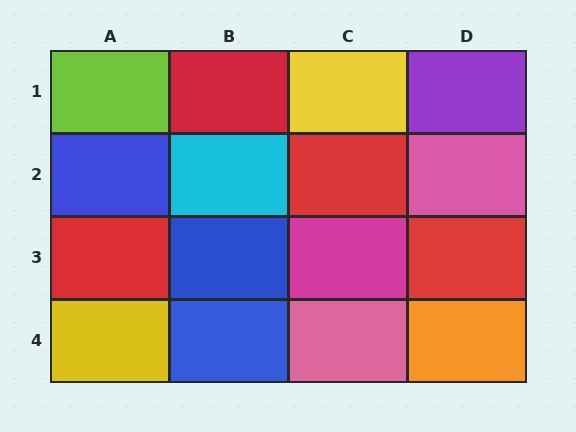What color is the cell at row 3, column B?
Blue.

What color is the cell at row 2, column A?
Blue.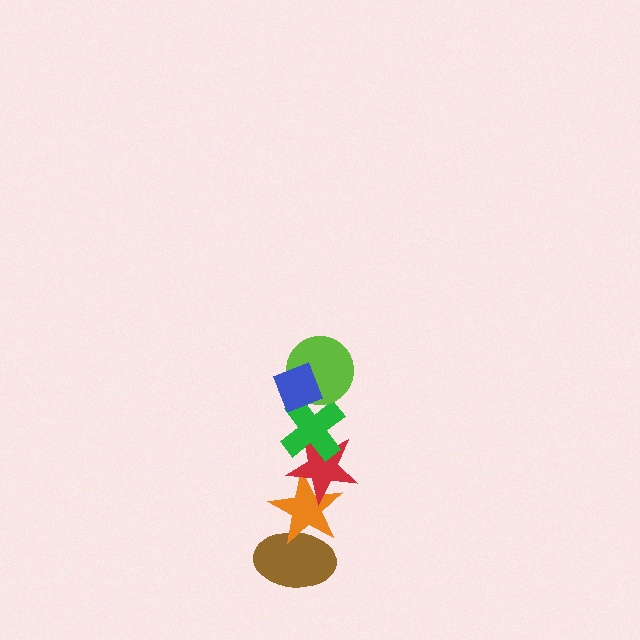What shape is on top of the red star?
The green cross is on top of the red star.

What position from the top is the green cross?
The green cross is 3rd from the top.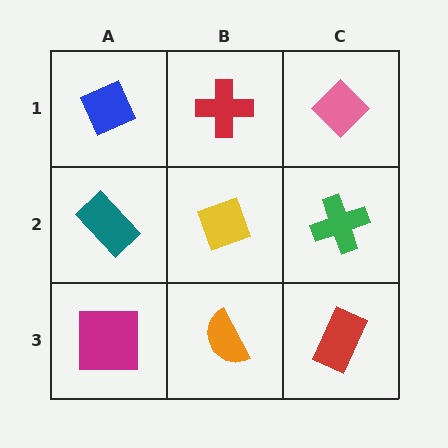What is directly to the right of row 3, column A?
An orange semicircle.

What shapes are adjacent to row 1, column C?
A green cross (row 2, column C), a red cross (row 1, column B).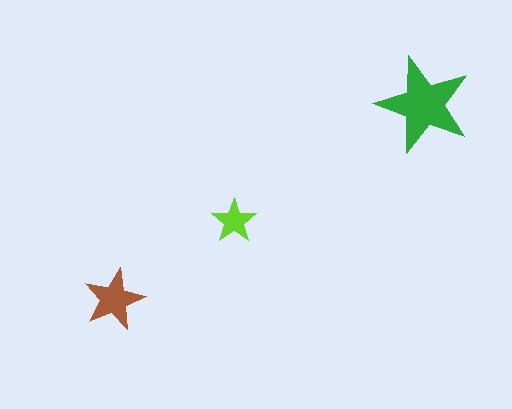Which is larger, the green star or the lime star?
The green one.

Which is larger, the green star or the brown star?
The green one.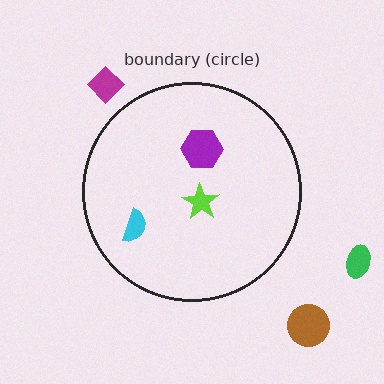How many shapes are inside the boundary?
3 inside, 3 outside.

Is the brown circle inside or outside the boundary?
Outside.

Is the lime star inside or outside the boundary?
Inside.